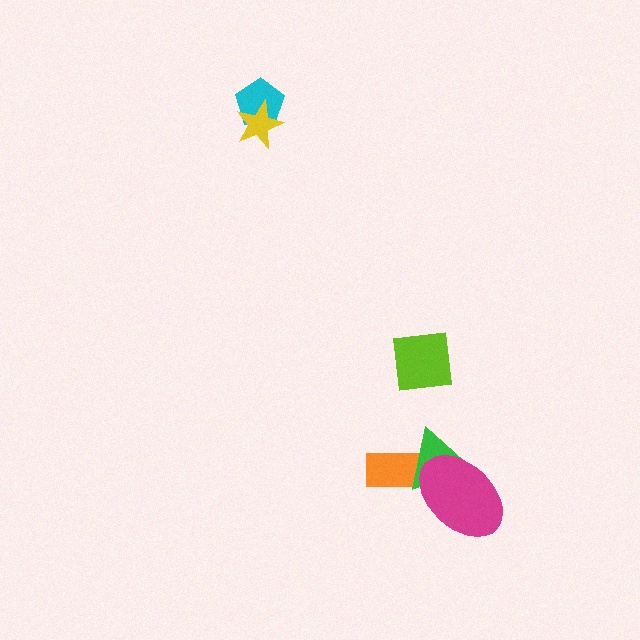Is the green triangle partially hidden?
Yes, it is partially covered by another shape.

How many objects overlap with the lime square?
0 objects overlap with the lime square.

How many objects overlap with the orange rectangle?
1 object overlaps with the orange rectangle.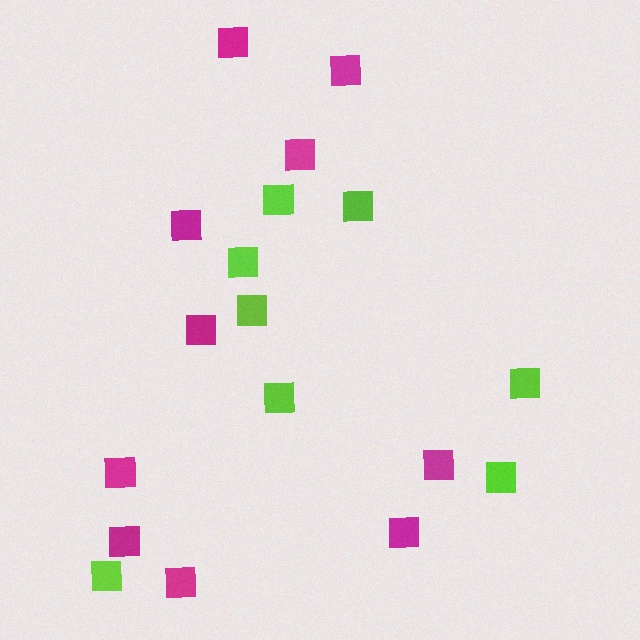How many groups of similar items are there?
There are 2 groups: one group of magenta squares (10) and one group of lime squares (8).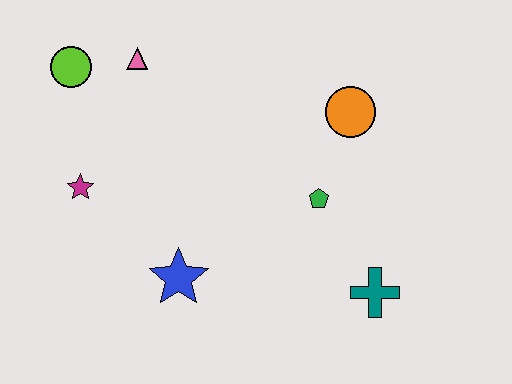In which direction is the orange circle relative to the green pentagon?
The orange circle is above the green pentagon.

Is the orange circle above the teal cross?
Yes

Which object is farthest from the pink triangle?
The teal cross is farthest from the pink triangle.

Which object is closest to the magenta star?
The lime circle is closest to the magenta star.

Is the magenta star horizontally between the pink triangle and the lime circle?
Yes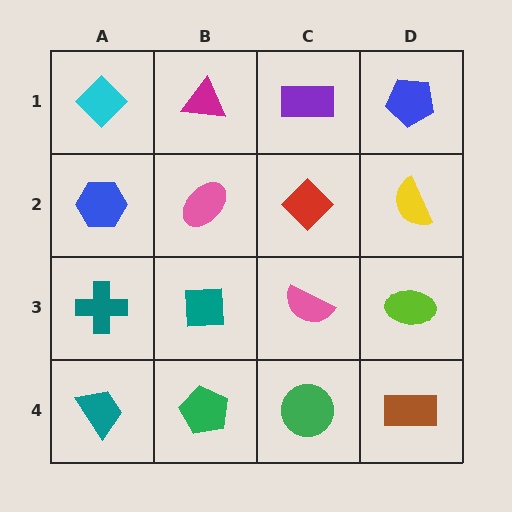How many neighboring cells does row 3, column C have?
4.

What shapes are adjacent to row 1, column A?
A blue hexagon (row 2, column A), a magenta triangle (row 1, column B).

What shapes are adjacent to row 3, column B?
A pink ellipse (row 2, column B), a green pentagon (row 4, column B), a teal cross (row 3, column A), a pink semicircle (row 3, column C).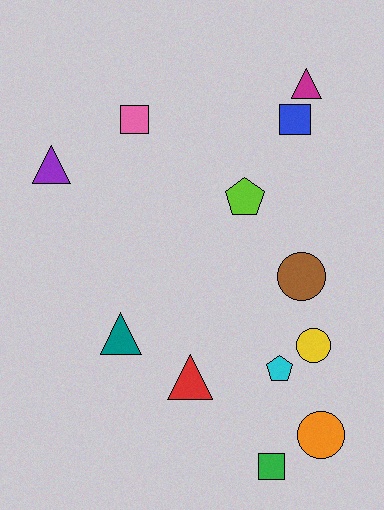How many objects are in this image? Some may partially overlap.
There are 12 objects.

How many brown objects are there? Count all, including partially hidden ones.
There is 1 brown object.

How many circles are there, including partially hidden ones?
There are 3 circles.